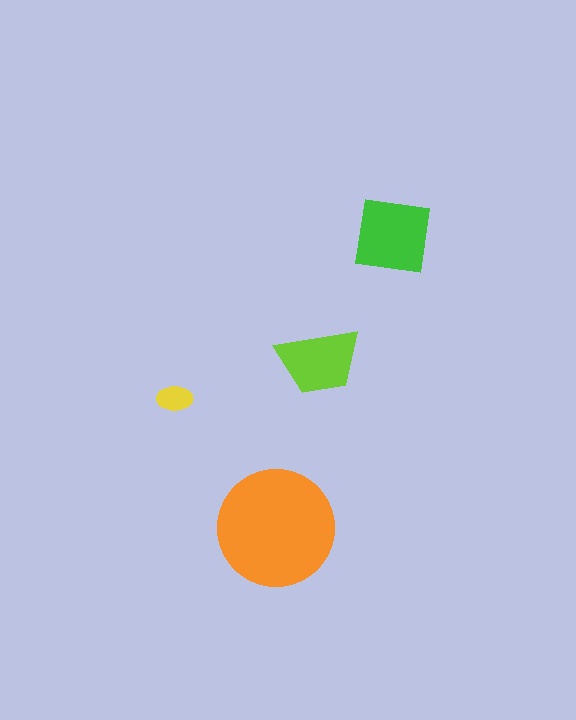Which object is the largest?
The orange circle.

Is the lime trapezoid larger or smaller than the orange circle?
Smaller.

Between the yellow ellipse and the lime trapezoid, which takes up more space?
The lime trapezoid.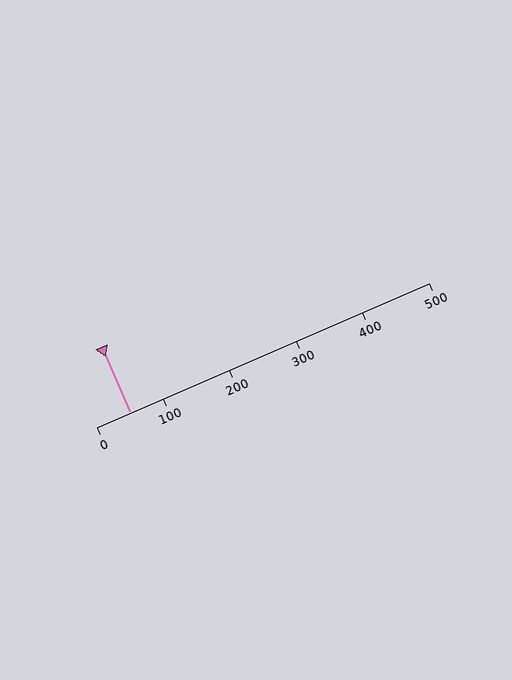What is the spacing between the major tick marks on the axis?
The major ticks are spaced 100 apart.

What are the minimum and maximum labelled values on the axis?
The axis runs from 0 to 500.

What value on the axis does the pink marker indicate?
The marker indicates approximately 50.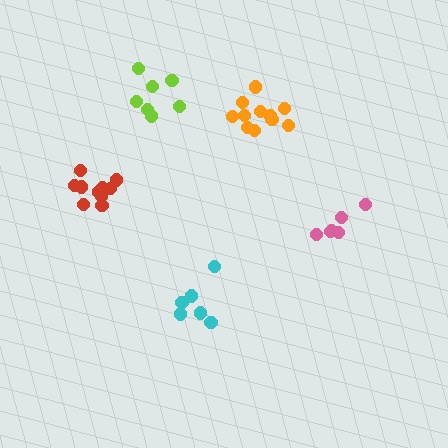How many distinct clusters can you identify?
There are 5 distinct clusters.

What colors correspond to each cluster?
The clusters are colored: lime, orange, red, pink, cyan.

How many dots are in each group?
Group 1: 7 dots, Group 2: 11 dots, Group 3: 11 dots, Group 4: 6 dots, Group 5: 6 dots (41 total).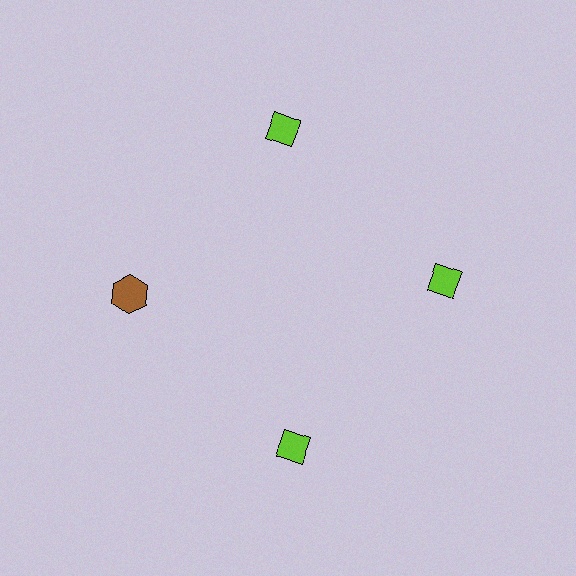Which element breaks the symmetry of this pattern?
The brown hexagon at roughly the 9 o'clock position breaks the symmetry. All other shapes are lime diamonds.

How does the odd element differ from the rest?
It differs in both color (brown instead of lime) and shape (hexagon instead of diamond).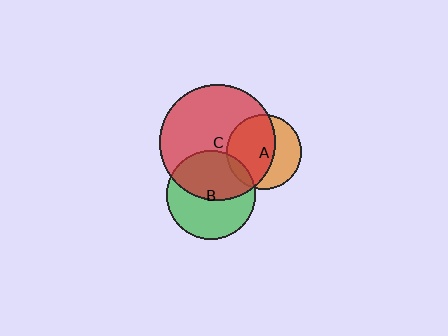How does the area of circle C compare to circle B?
Approximately 1.7 times.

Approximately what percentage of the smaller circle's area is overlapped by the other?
Approximately 10%.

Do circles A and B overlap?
Yes.